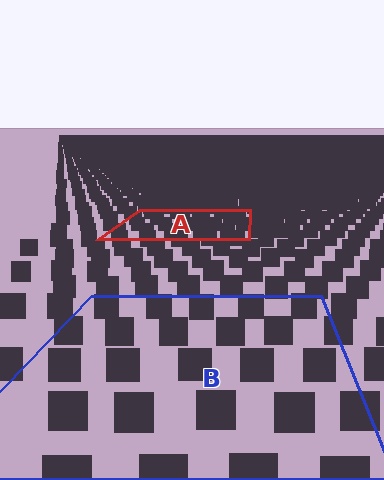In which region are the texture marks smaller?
The texture marks are smaller in region A, because it is farther away.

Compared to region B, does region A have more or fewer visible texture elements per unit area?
Region A has more texture elements per unit area — they are packed more densely because it is farther away.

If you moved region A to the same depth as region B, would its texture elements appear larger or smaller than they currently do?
They would appear larger. At a closer depth, the same texture elements are projected at a bigger on-screen size.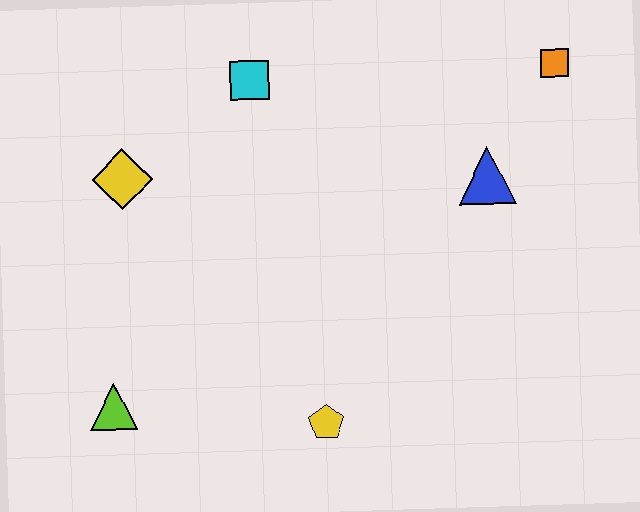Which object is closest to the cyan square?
The yellow diamond is closest to the cyan square.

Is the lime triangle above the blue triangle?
No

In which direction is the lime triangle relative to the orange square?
The lime triangle is to the left of the orange square.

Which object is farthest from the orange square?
The lime triangle is farthest from the orange square.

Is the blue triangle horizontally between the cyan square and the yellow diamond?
No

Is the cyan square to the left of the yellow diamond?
No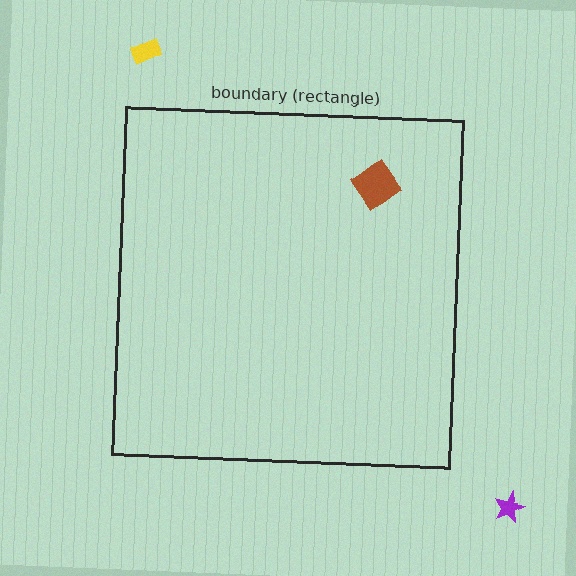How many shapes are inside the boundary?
2 inside, 2 outside.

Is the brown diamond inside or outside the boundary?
Inside.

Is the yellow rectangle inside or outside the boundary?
Outside.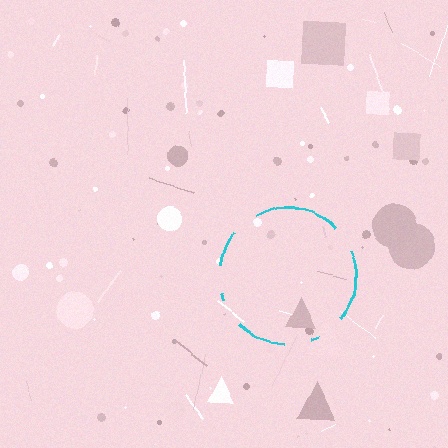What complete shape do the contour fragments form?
The contour fragments form a circle.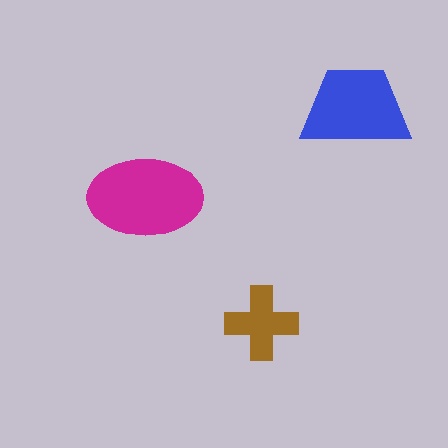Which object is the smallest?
The brown cross.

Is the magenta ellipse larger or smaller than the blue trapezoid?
Larger.